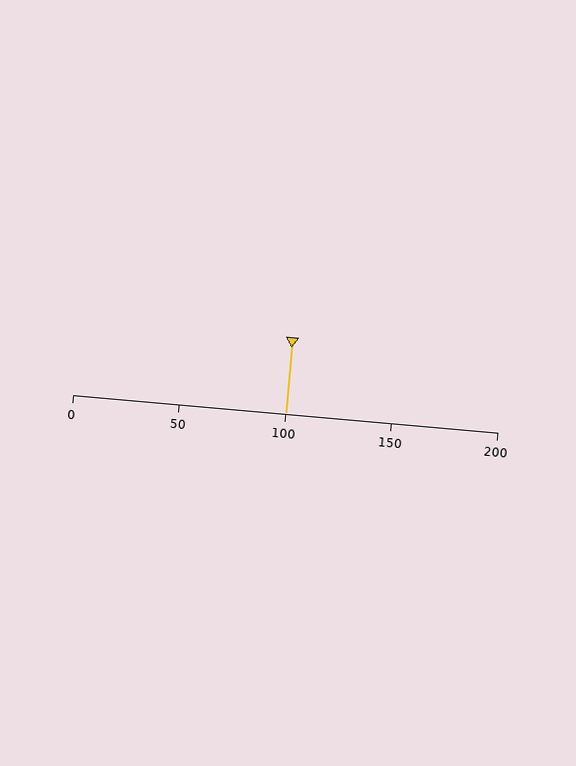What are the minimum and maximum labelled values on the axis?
The axis runs from 0 to 200.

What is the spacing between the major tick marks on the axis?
The major ticks are spaced 50 apart.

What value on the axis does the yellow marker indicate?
The marker indicates approximately 100.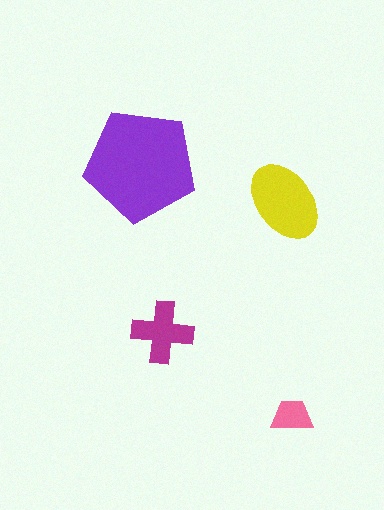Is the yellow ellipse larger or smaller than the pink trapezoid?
Larger.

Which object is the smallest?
The pink trapezoid.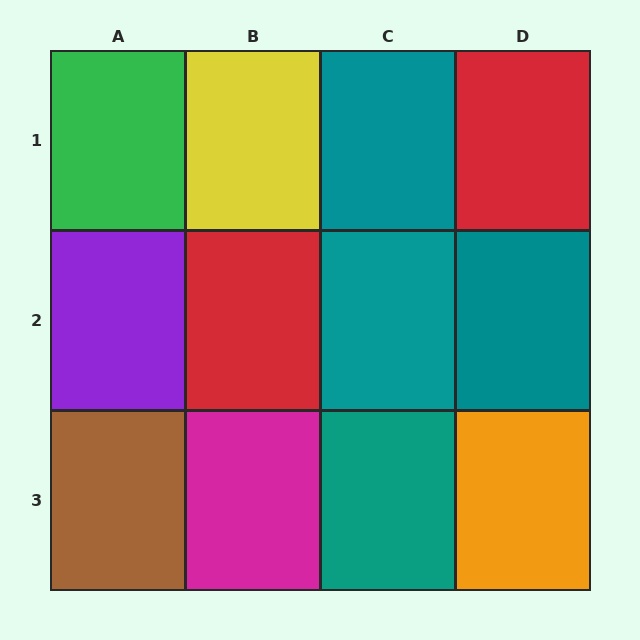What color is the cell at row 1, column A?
Green.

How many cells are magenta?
1 cell is magenta.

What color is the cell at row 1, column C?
Teal.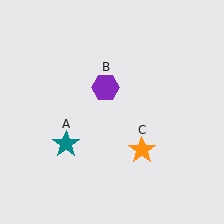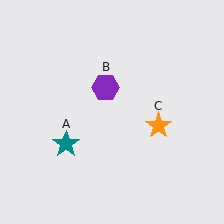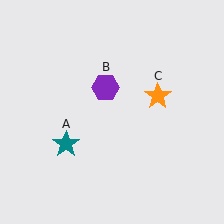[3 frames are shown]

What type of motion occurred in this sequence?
The orange star (object C) rotated counterclockwise around the center of the scene.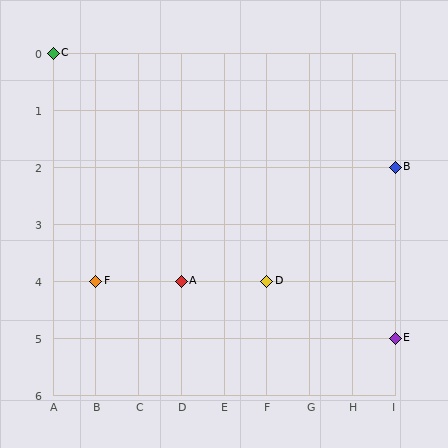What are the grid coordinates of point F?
Point F is at grid coordinates (B, 4).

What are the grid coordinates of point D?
Point D is at grid coordinates (F, 4).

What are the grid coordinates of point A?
Point A is at grid coordinates (D, 4).